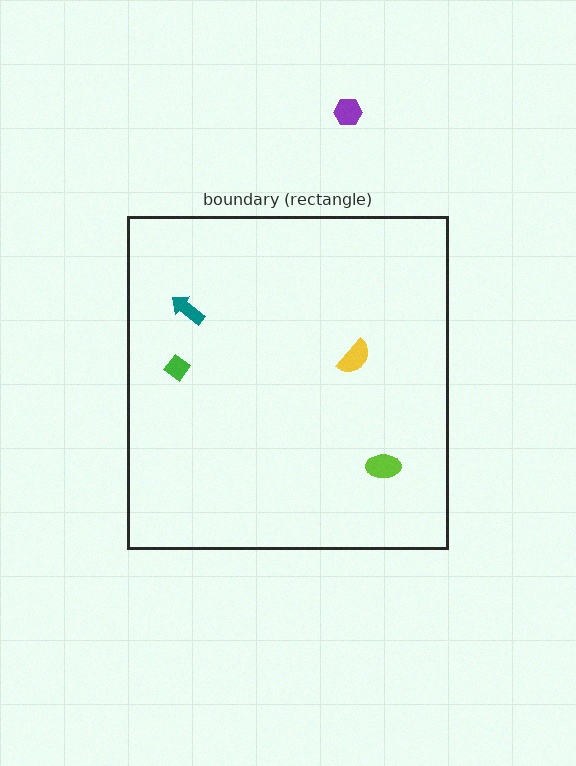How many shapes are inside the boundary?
4 inside, 1 outside.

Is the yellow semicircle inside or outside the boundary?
Inside.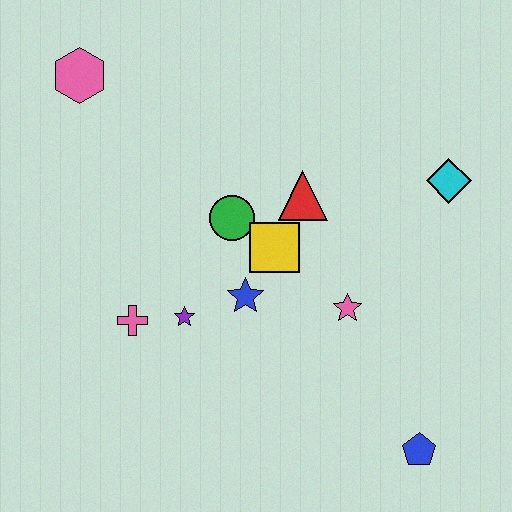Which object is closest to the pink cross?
The purple star is closest to the pink cross.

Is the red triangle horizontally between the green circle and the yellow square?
No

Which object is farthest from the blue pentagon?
The pink hexagon is farthest from the blue pentagon.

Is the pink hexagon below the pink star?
No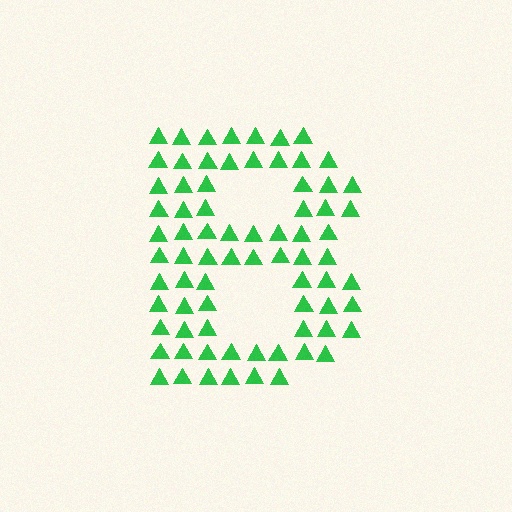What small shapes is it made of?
It is made of small triangles.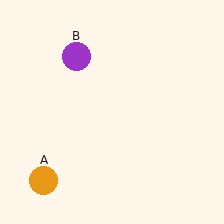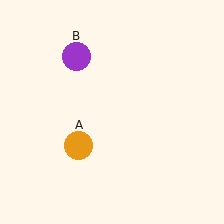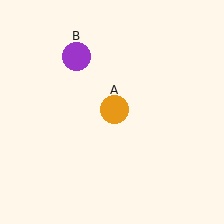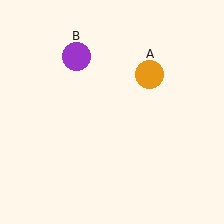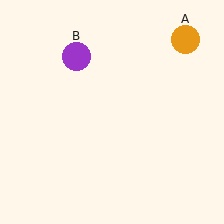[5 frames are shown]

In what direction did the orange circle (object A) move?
The orange circle (object A) moved up and to the right.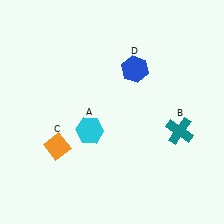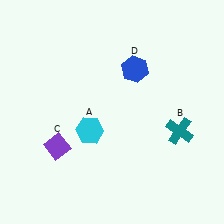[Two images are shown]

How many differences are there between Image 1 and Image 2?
There is 1 difference between the two images.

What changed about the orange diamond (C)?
In Image 1, C is orange. In Image 2, it changed to purple.